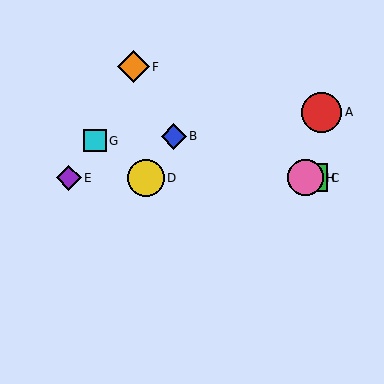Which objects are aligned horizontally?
Objects C, D, E, H are aligned horizontally.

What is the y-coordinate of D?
Object D is at y≈178.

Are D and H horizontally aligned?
Yes, both are at y≈178.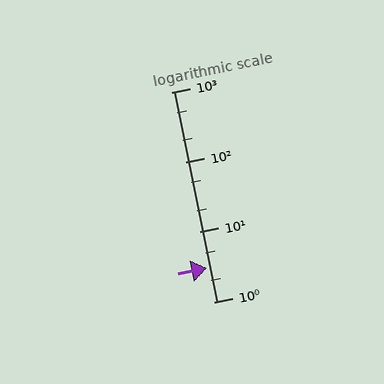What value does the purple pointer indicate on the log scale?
The pointer indicates approximately 3.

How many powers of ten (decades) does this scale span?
The scale spans 3 decades, from 1 to 1000.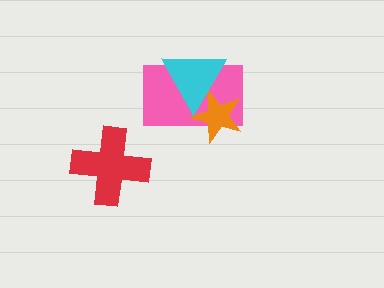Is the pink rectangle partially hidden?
Yes, it is partially covered by another shape.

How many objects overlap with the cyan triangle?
2 objects overlap with the cyan triangle.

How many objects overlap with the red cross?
0 objects overlap with the red cross.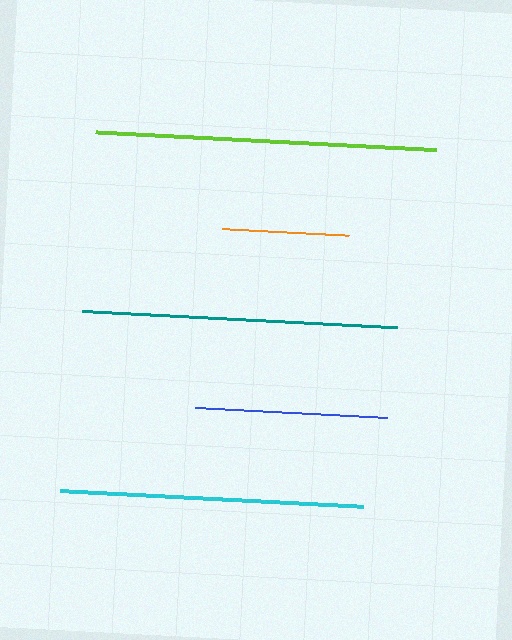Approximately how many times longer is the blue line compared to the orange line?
The blue line is approximately 1.5 times the length of the orange line.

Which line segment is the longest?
The lime line is the longest at approximately 341 pixels.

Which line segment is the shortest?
The orange line is the shortest at approximately 127 pixels.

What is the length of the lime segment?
The lime segment is approximately 341 pixels long.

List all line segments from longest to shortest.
From longest to shortest: lime, teal, cyan, blue, orange.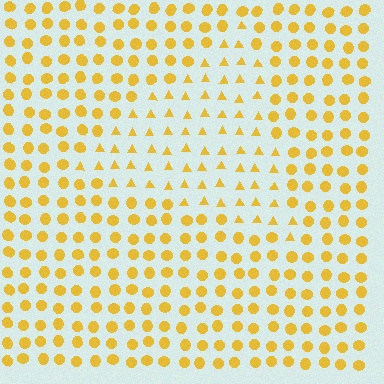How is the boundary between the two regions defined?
The boundary is defined by a change in element shape: triangles inside vs. circles outside. All elements share the same color and spacing.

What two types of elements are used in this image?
The image uses triangles inside the triangle region and circles outside it.